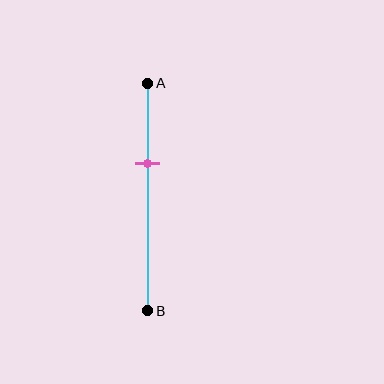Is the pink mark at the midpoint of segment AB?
No, the mark is at about 35% from A, not at the 50% midpoint.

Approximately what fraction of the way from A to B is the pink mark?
The pink mark is approximately 35% of the way from A to B.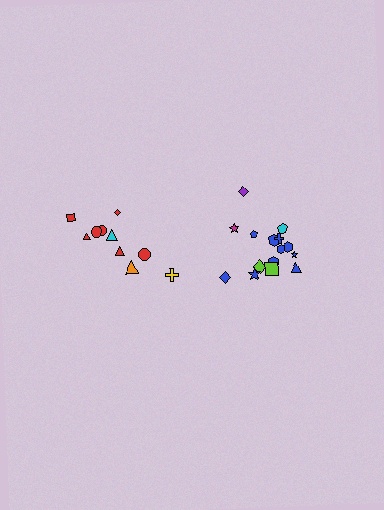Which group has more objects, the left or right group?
The right group.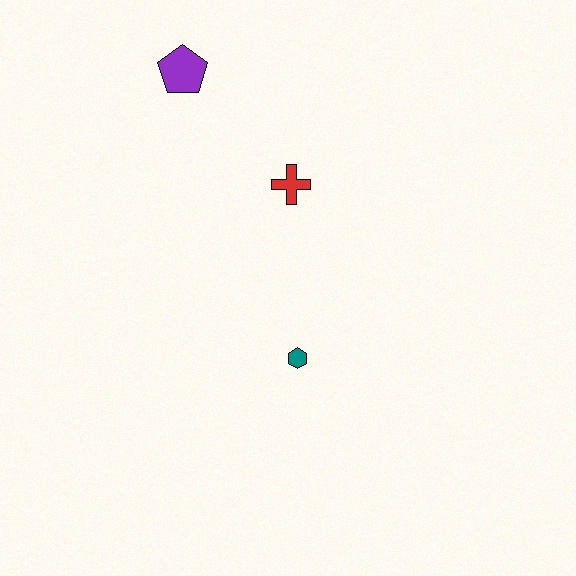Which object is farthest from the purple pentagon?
The teal hexagon is farthest from the purple pentagon.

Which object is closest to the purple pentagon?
The red cross is closest to the purple pentagon.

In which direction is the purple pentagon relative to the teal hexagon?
The purple pentagon is above the teal hexagon.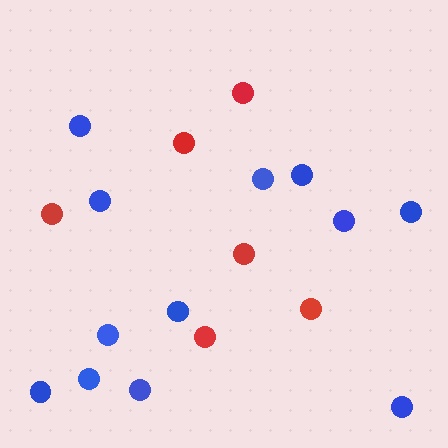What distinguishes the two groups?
There are 2 groups: one group of blue circles (12) and one group of red circles (6).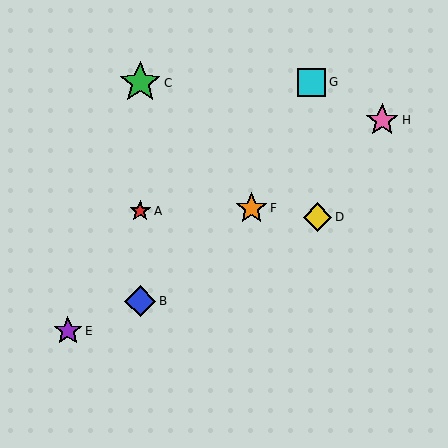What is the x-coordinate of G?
Object G is at x≈312.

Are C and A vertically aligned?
Yes, both are at x≈140.